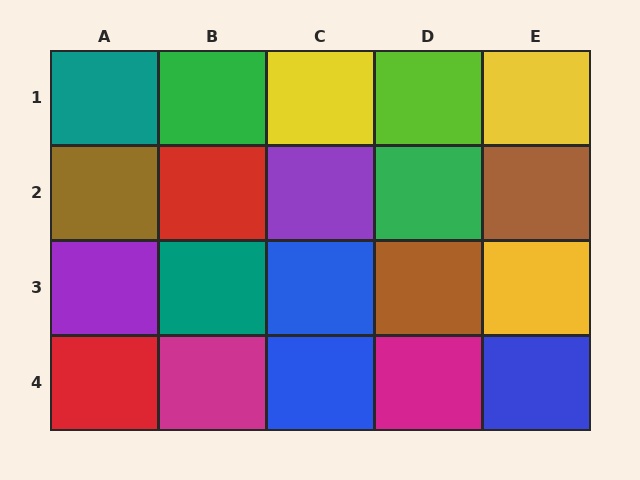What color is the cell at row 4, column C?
Blue.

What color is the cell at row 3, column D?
Brown.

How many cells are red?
2 cells are red.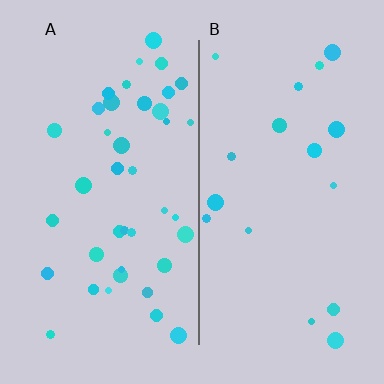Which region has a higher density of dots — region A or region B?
A (the left).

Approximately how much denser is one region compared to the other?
Approximately 2.3× — region A over region B.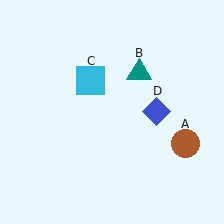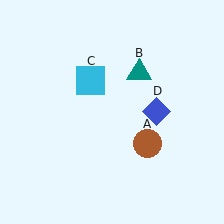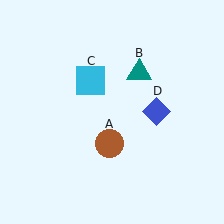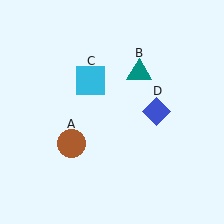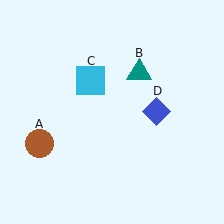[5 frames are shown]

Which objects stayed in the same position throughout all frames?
Teal triangle (object B) and cyan square (object C) and blue diamond (object D) remained stationary.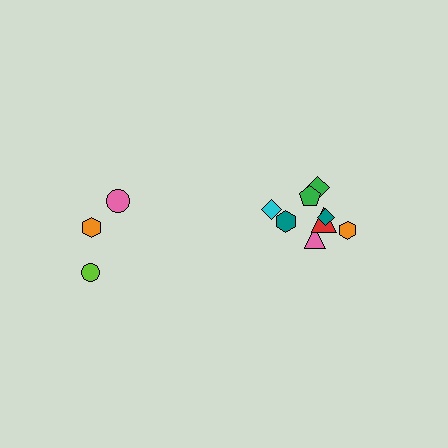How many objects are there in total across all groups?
There are 11 objects.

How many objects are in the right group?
There are 8 objects.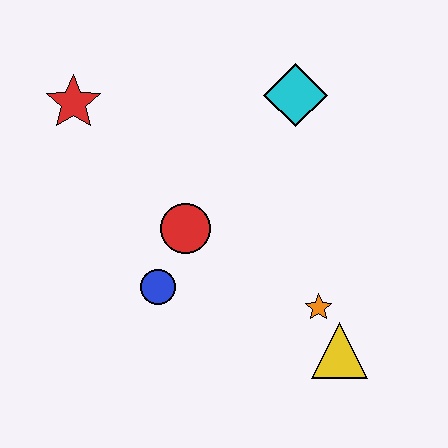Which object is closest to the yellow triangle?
The orange star is closest to the yellow triangle.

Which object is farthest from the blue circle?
The cyan diamond is farthest from the blue circle.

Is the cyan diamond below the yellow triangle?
No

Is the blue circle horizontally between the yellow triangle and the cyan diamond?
No